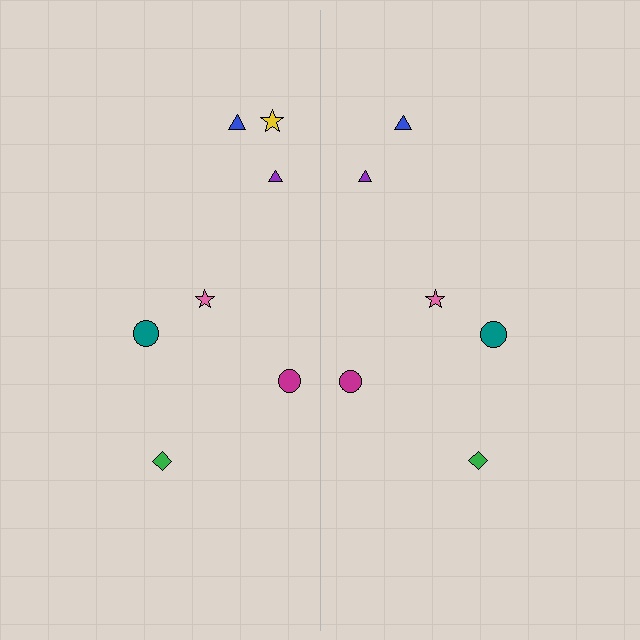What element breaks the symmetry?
A yellow star is missing from the right side.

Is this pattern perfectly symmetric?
No, the pattern is not perfectly symmetric. A yellow star is missing from the right side.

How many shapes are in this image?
There are 13 shapes in this image.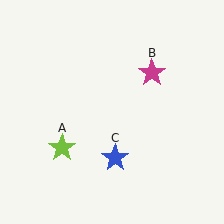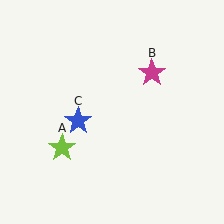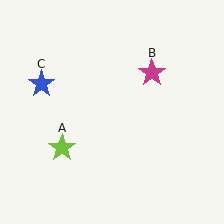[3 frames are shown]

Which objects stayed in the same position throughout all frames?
Lime star (object A) and magenta star (object B) remained stationary.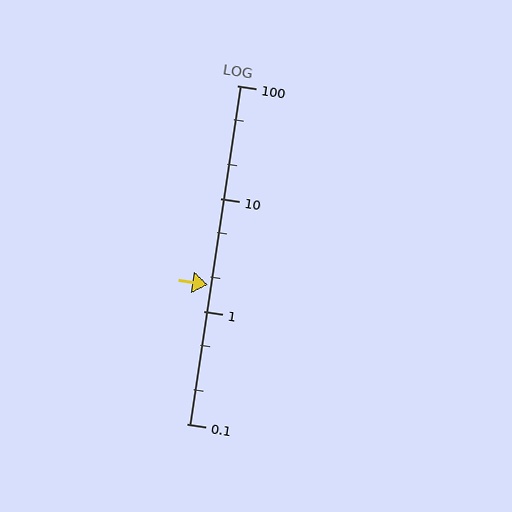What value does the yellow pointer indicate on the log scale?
The pointer indicates approximately 1.7.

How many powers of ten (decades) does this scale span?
The scale spans 3 decades, from 0.1 to 100.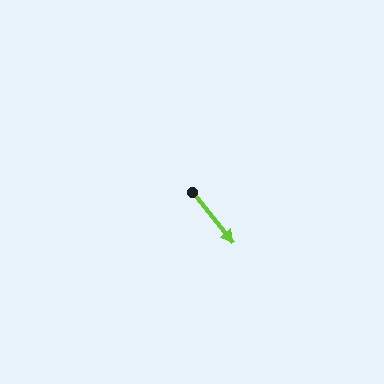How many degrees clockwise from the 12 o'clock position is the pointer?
Approximately 141 degrees.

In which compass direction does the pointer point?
Southeast.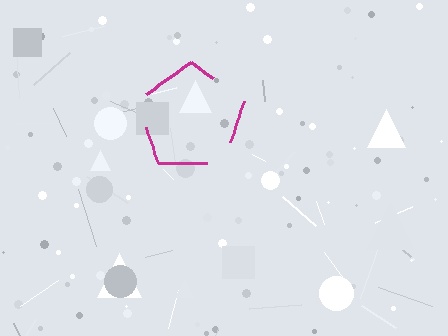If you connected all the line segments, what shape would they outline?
They would outline a pentagon.